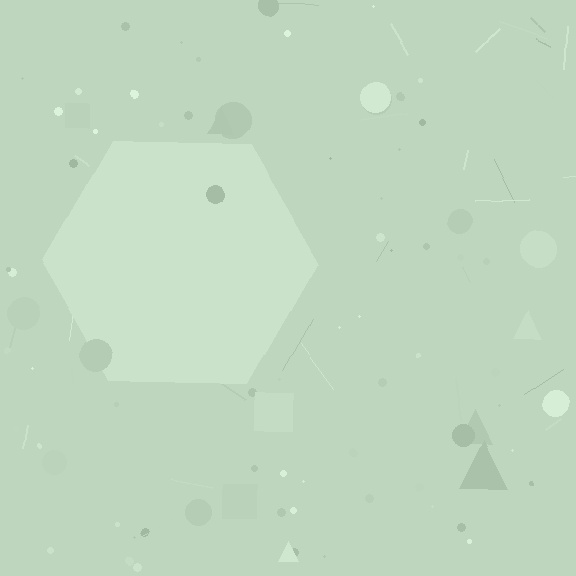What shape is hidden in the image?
A hexagon is hidden in the image.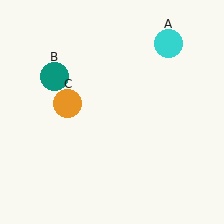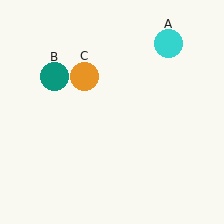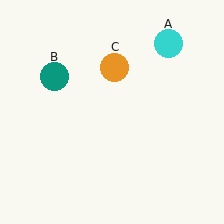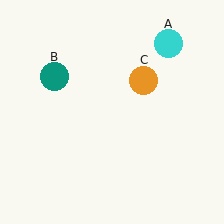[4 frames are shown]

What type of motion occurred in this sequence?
The orange circle (object C) rotated clockwise around the center of the scene.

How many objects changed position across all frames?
1 object changed position: orange circle (object C).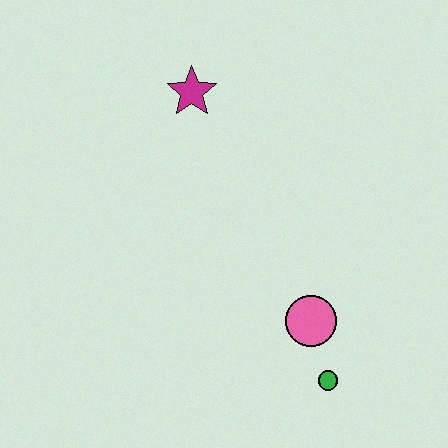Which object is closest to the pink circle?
The green circle is closest to the pink circle.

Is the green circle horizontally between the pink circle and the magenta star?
No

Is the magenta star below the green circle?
No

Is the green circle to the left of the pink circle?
No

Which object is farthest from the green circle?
The magenta star is farthest from the green circle.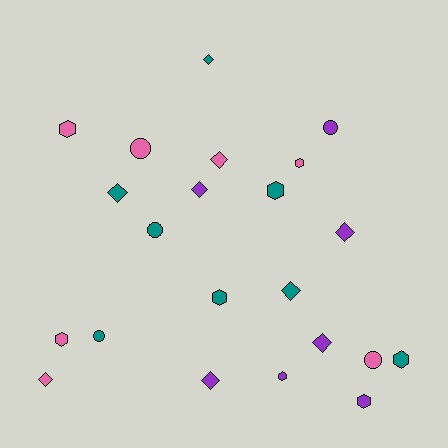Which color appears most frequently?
Teal, with 8 objects.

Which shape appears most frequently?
Diamond, with 9 objects.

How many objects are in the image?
There are 22 objects.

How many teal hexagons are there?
There are 3 teal hexagons.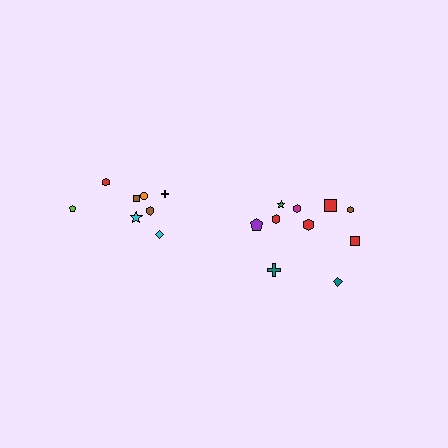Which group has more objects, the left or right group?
The right group.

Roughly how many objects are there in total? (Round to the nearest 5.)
Roughly 20 objects in total.